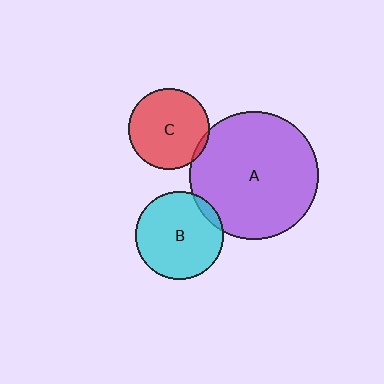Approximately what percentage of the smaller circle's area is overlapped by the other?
Approximately 10%.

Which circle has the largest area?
Circle A (purple).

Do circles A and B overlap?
Yes.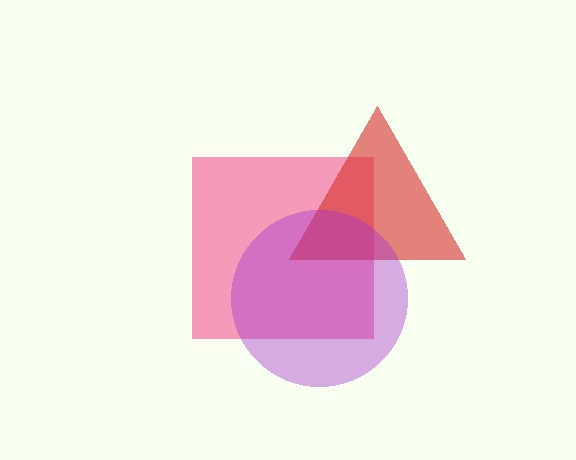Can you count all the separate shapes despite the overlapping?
Yes, there are 3 separate shapes.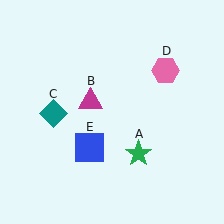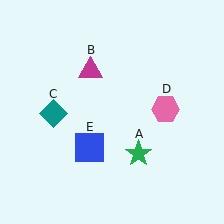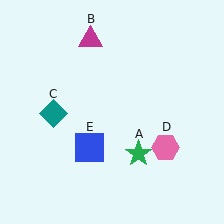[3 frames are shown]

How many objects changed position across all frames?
2 objects changed position: magenta triangle (object B), pink hexagon (object D).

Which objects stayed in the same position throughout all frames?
Green star (object A) and teal diamond (object C) and blue square (object E) remained stationary.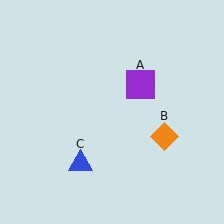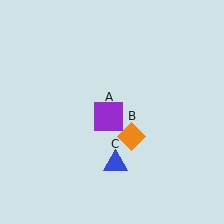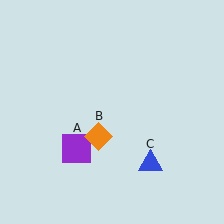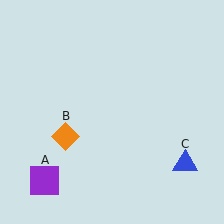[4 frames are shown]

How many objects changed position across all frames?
3 objects changed position: purple square (object A), orange diamond (object B), blue triangle (object C).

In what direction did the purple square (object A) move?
The purple square (object A) moved down and to the left.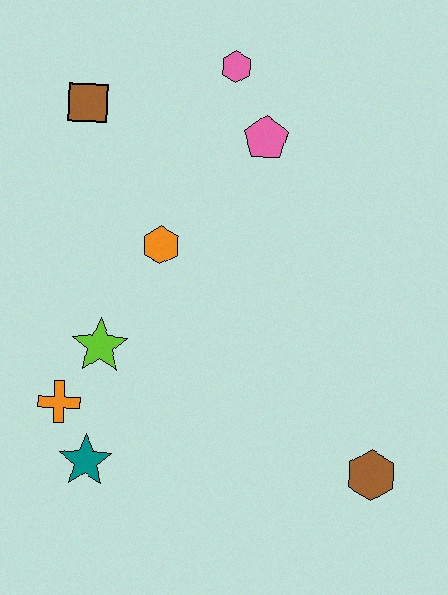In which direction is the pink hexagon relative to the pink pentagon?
The pink hexagon is above the pink pentagon.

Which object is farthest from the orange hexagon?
The brown hexagon is farthest from the orange hexagon.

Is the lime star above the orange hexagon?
No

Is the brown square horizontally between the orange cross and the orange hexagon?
Yes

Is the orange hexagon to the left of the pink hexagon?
Yes